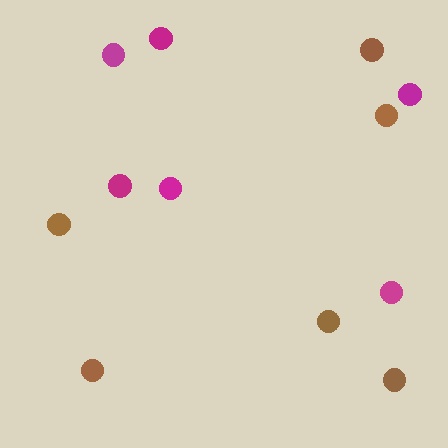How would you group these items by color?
There are 2 groups: one group of brown circles (6) and one group of magenta circles (6).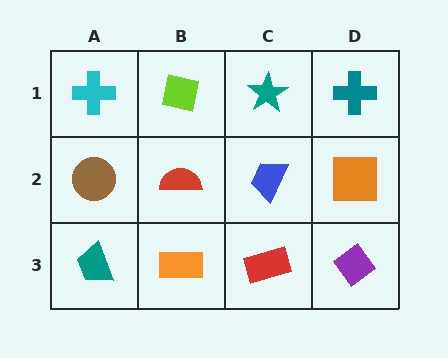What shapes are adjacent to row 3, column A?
A brown circle (row 2, column A), an orange rectangle (row 3, column B).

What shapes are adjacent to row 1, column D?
An orange square (row 2, column D), a teal star (row 1, column C).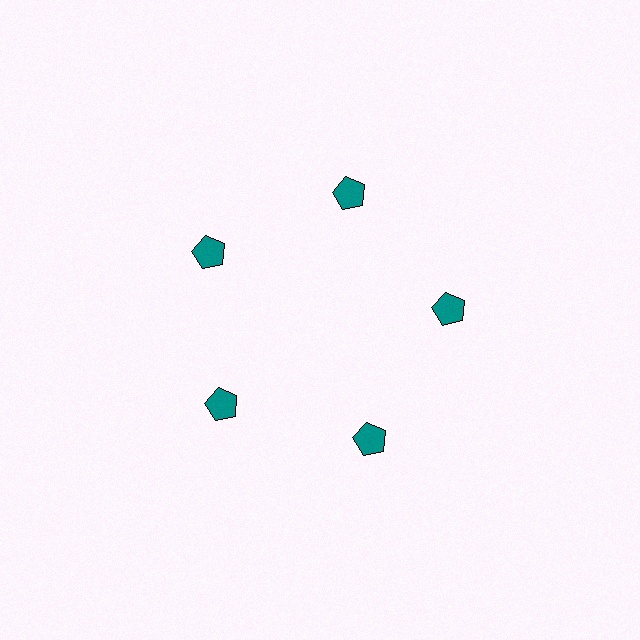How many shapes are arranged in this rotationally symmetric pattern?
There are 5 shapes, arranged in 5 groups of 1.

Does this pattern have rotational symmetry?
Yes, this pattern has 5-fold rotational symmetry. It looks the same after rotating 72 degrees around the center.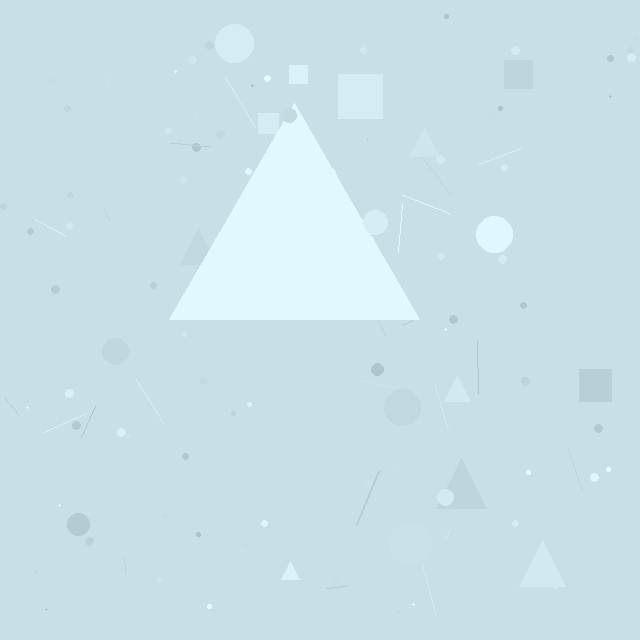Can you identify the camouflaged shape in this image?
The camouflaged shape is a triangle.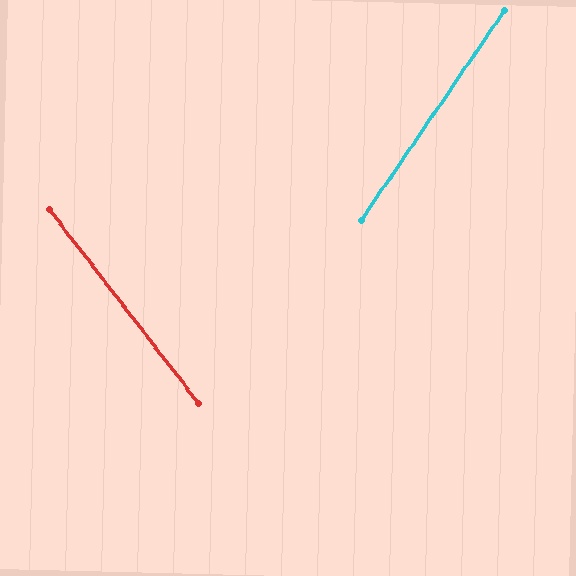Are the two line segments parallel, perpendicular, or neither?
Neither parallel nor perpendicular — they differ by about 72°.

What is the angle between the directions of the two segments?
Approximately 72 degrees.